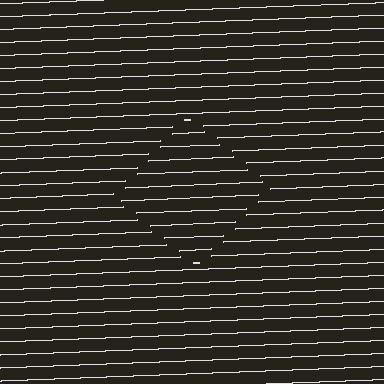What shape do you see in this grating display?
An illusory square. The interior of the shape contains the same grating, shifted by half a period — the contour is defined by the phase discontinuity where line-ends from the inner and outer gratings abut.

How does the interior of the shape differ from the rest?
The interior of the shape contains the same grating, shifted by half a period — the contour is defined by the phase discontinuity where line-ends from the inner and outer gratings abut.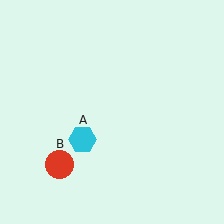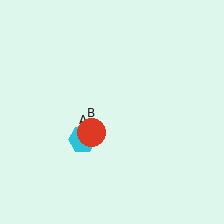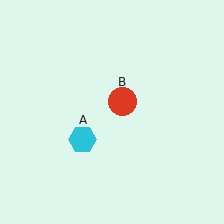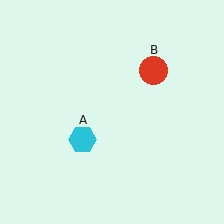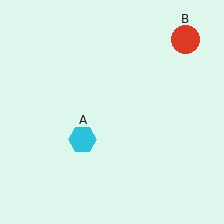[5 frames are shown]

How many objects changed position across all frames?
1 object changed position: red circle (object B).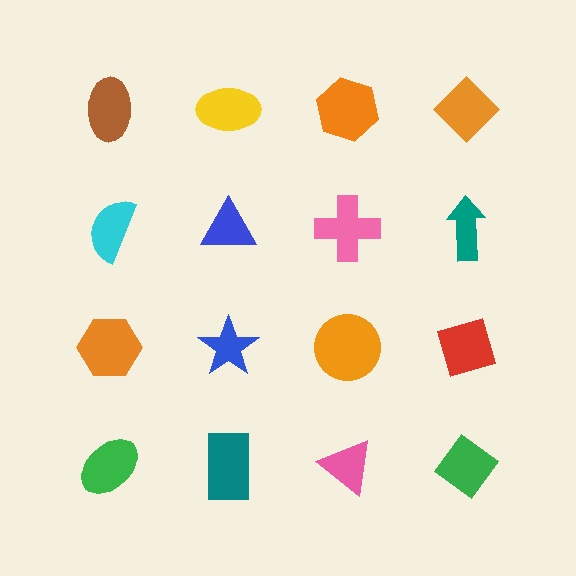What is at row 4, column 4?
A green diamond.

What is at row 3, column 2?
A blue star.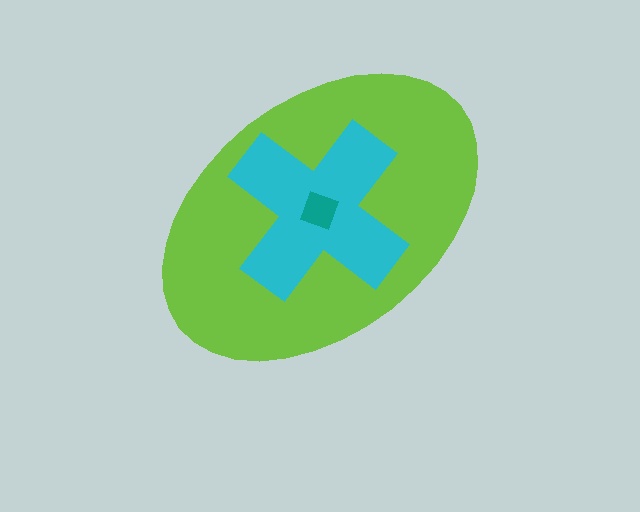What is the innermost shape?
The teal diamond.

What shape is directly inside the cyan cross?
The teal diamond.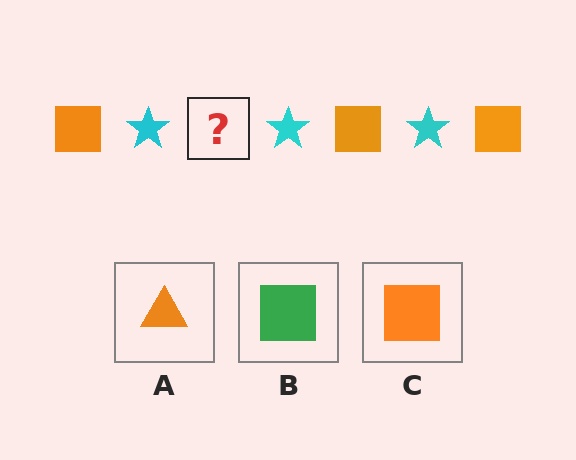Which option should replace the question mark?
Option C.